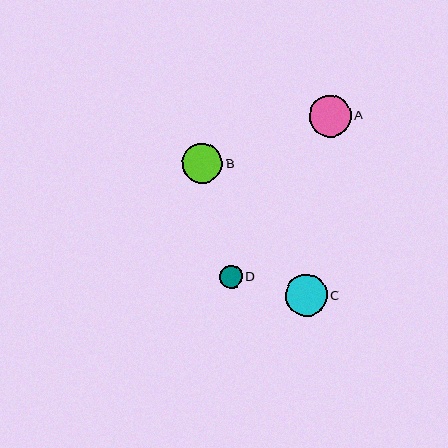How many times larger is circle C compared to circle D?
Circle C is approximately 1.8 times the size of circle D.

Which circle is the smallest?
Circle D is the smallest with a size of approximately 23 pixels.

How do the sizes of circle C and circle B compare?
Circle C and circle B are approximately the same size.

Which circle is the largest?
Circle A is the largest with a size of approximately 42 pixels.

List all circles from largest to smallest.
From largest to smallest: A, C, B, D.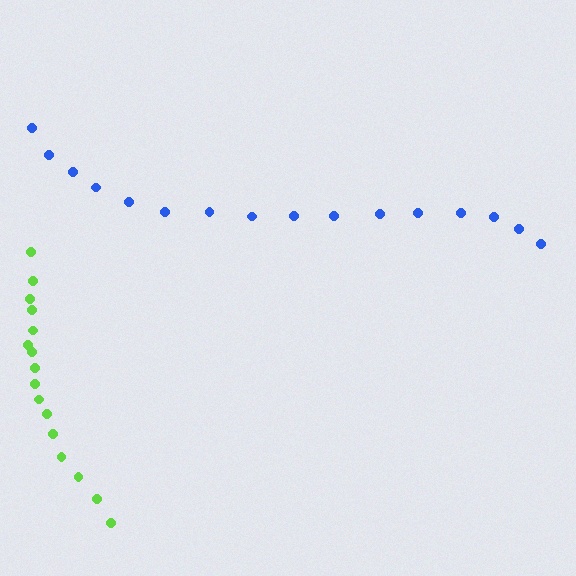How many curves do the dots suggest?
There are 2 distinct paths.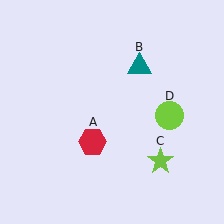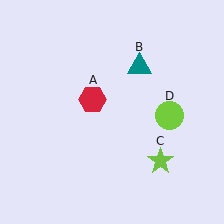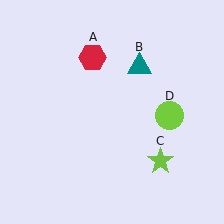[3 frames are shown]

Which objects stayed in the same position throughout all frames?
Teal triangle (object B) and lime star (object C) and lime circle (object D) remained stationary.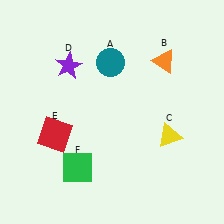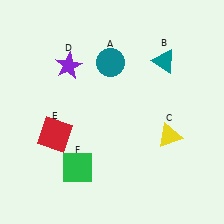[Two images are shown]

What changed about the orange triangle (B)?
In Image 1, B is orange. In Image 2, it changed to teal.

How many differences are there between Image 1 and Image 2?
There is 1 difference between the two images.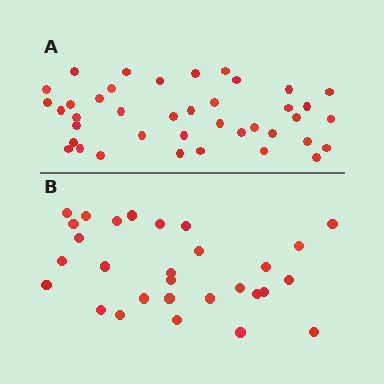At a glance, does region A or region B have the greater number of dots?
Region A (the top region) has more dots.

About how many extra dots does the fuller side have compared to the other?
Region A has roughly 12 or so more dots than region B.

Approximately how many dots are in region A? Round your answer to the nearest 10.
About 40 dots.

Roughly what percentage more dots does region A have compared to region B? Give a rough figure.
About 40% more.